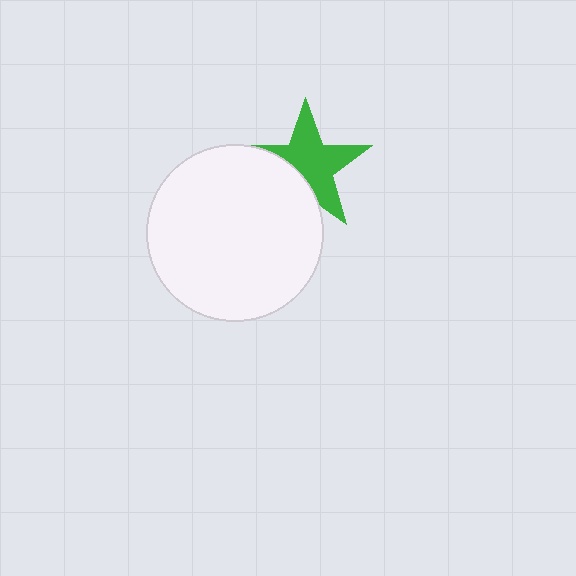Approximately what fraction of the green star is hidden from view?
Roughly 34% of the green star is hidden behind the white circle.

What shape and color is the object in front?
The object in front is a white circle.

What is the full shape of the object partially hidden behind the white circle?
The partially hidden object is a green star.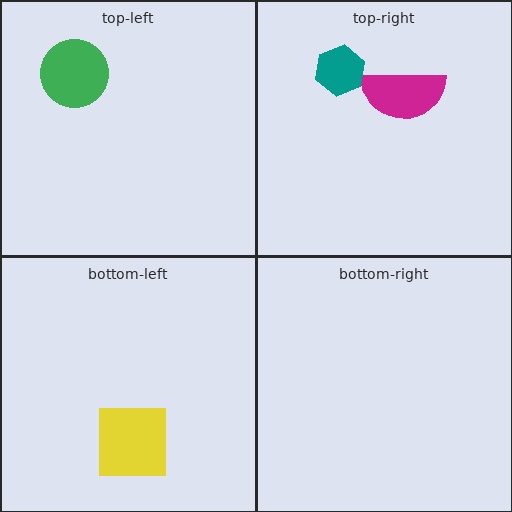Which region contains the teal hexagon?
The top-right region.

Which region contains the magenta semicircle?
The top-right region.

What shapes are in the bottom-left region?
The yellow square.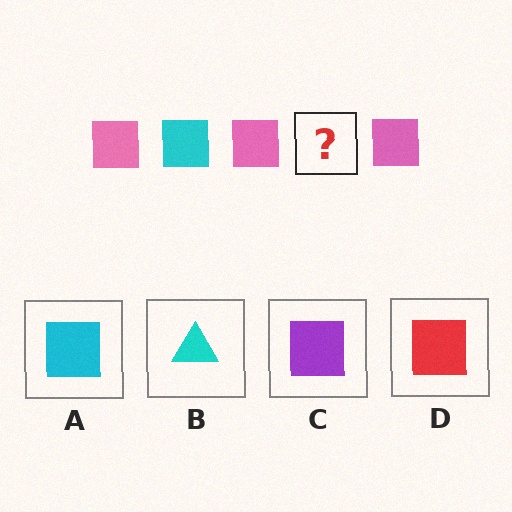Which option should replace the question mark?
Option A.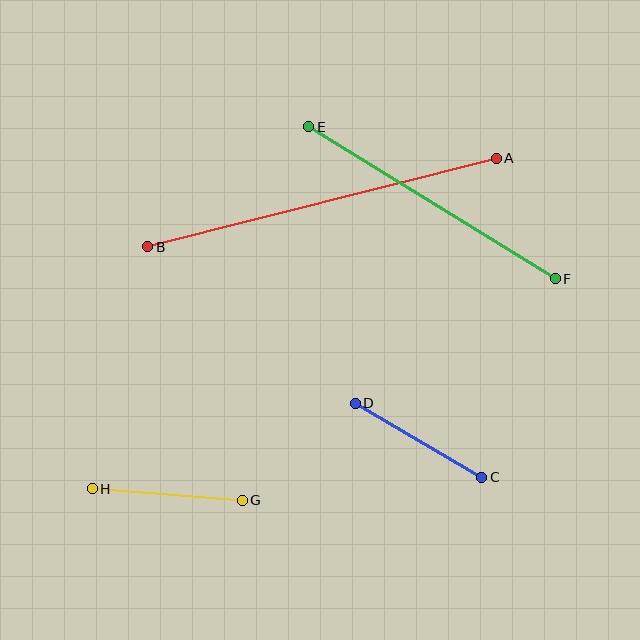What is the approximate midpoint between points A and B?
The midpoint is at approximately (322, 203) pixels.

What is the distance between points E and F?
The distance is approximately 290 pixels.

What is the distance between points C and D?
The distance is approximately 146 pixels.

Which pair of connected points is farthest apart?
Points A and B are farthest apart.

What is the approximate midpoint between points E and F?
The midpoint is at approximately (432, 203) pixels.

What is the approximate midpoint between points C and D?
The midpoint is at approximately (418, 440) pixels.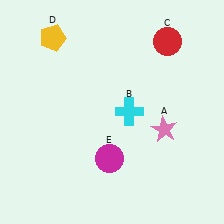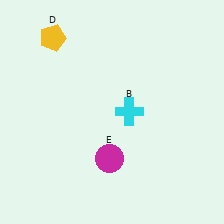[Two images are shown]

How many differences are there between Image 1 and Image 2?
There are 2 differences between the two images.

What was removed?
The red circle (C), the pink star (A) were removed in Image 2.